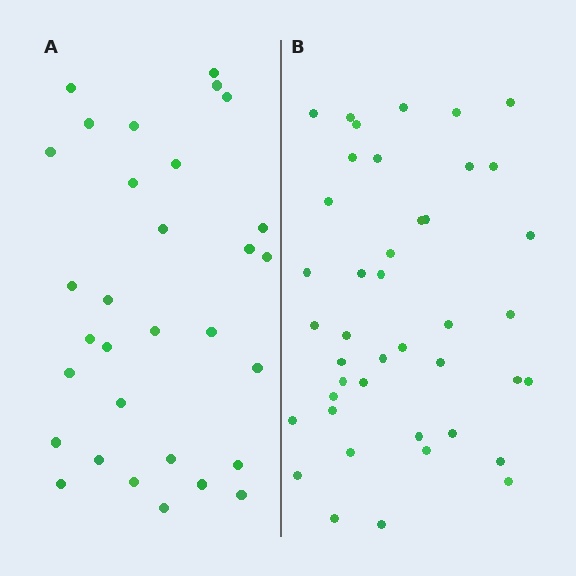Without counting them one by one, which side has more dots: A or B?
Region B (the right region) has more dots.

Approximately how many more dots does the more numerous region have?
Region B has roughly 12 or so more dots than region A.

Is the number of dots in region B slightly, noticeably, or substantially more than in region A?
Region B has noticeably more, but not dramatically so. The ratio is roughly 1.4 to 1.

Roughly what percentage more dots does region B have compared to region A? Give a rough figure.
About 35% more.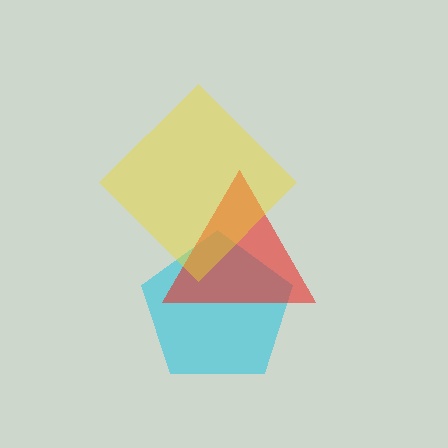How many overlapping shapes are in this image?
There are 3 overlapping shapes in the image.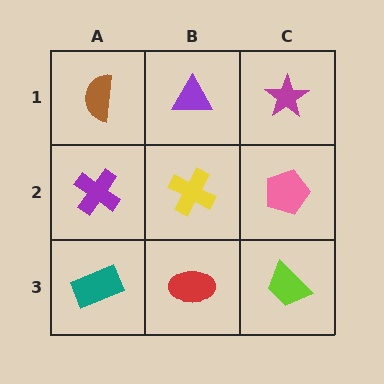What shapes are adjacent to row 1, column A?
A purple cross (row 2, column A), a purple triangle (row 1, column B).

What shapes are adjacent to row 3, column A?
A purple cross (row 2, column A), a red ellipse (row 3, column B).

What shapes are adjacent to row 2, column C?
A magenta star (row 1, column C), a lime trapezoid (row 3, column C), a yellow cross (row 2, column B).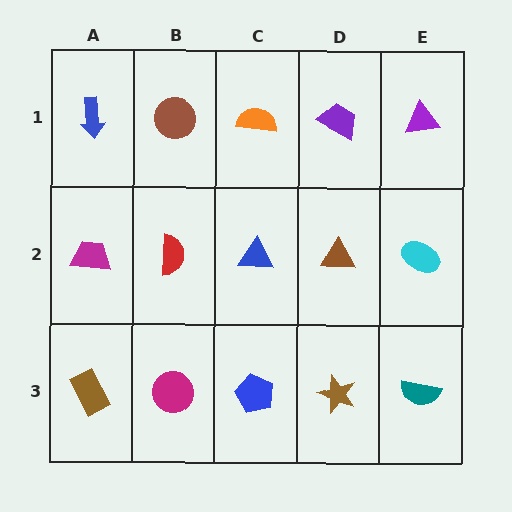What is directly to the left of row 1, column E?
A purple trapezoid.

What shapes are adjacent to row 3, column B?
A red semicircle (row 2, column B), a brown rectangle (row 3, column A), a blue pentagon (row 3, column C).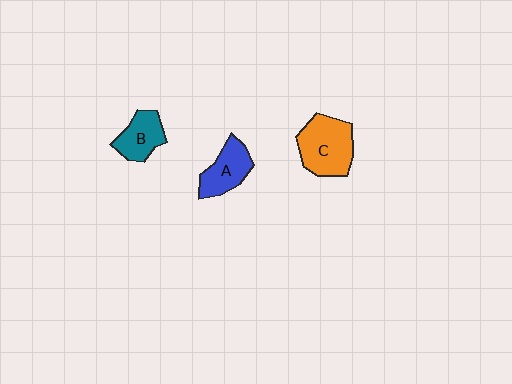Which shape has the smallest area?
Shape B (teal).